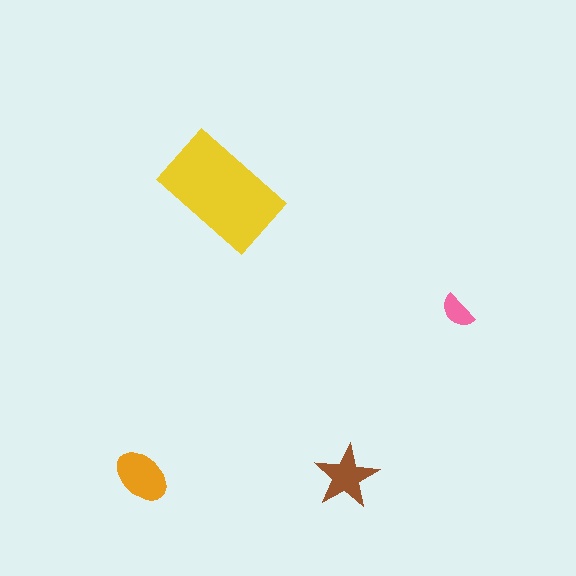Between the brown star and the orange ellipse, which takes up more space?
The orange ellipse.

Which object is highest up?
The yellow rectangle is topmost.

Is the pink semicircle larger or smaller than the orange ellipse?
Smaller.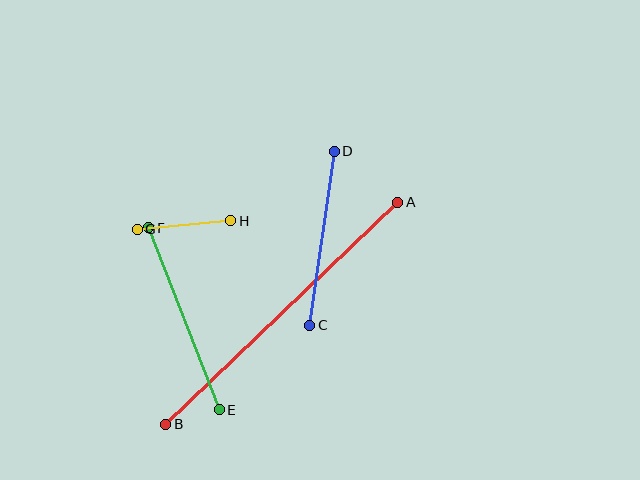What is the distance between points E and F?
The distance is approximately 195 pixels.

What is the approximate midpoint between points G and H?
The midpoint is at approximately (184, 225) pixels.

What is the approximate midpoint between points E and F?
The midpoint is at approximately (184, 319) pixels.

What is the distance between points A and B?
The distance is approximately 321 pixels.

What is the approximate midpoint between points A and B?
The midpoint is at approximately (282, 313) pixels.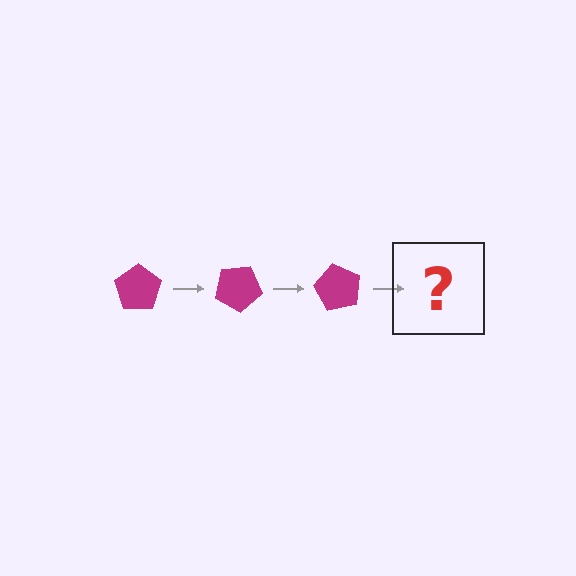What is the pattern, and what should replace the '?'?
The pattern is that the pentagon rotates 30 degrees each step. The '?' should be a magenta pentagon rotated 90 degrees.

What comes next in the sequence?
The next element should be a magenta pentagon rotated 90 degrees.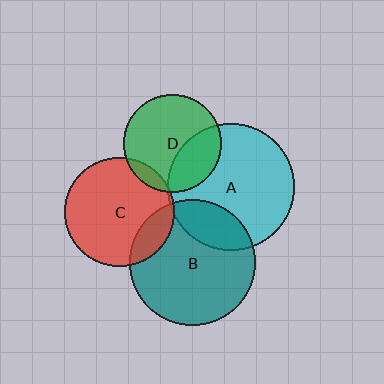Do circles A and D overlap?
Yes.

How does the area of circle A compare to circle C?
Approximately 1.4 times.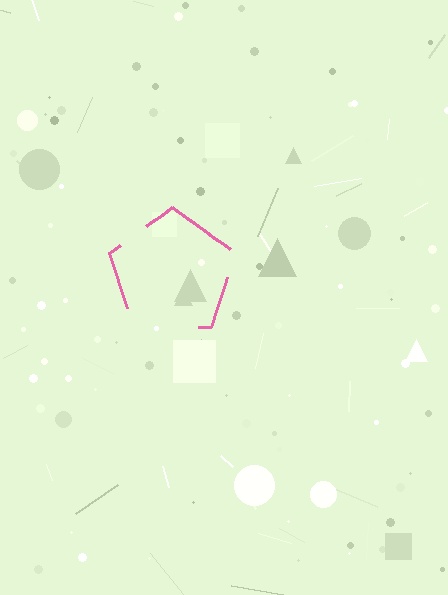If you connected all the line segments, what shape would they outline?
They would outline a pentagon.